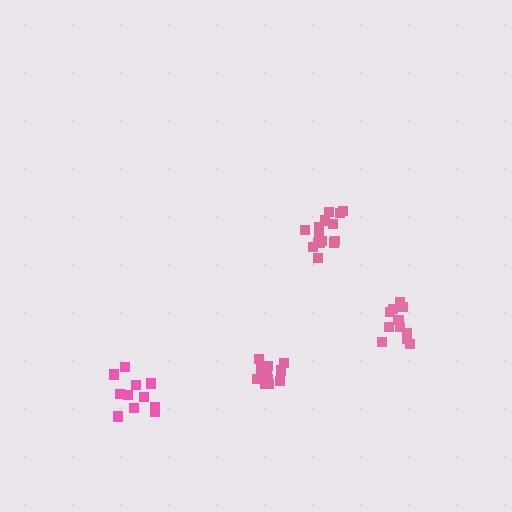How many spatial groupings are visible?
There are 4 spatial groupings.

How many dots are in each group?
Group 1: 12 dots, Group 2: 15 dots, Group 3: 12 dots, Group 4: 13 dots (52 total).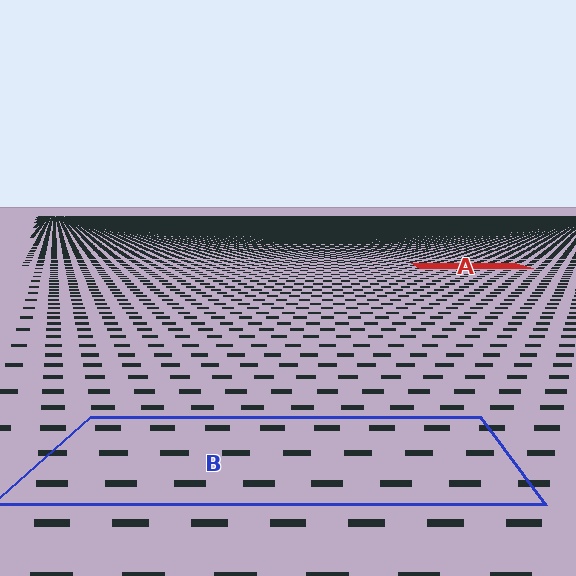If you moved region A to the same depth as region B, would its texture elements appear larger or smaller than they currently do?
They would appear larger. At a closer depth, the same texture elements are projected at a bigger on-screen size.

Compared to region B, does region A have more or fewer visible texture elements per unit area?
Region A has more texture elements per unit area — they are packed more densely because it is farther away.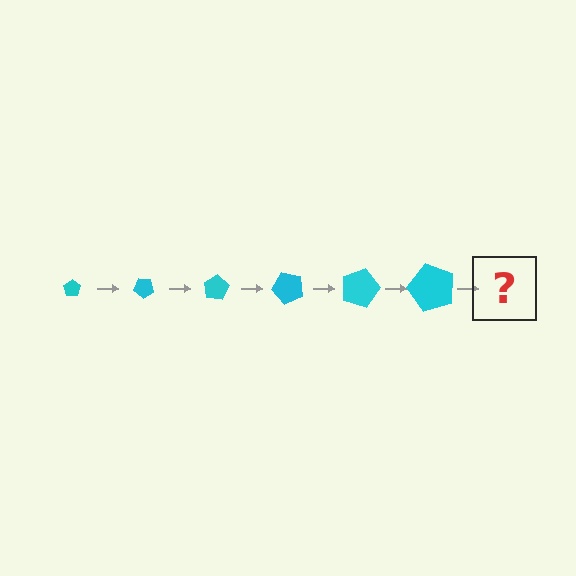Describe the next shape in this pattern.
It should be a pentagon, larger than the previous one and rotated 240 degrees from the start.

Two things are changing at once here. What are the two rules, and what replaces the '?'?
The two rules are that the pentagon grows larger each step and it rotates 40 degrees each step. The '?' should be a pentagon, larger than the previous one and rotated 240 degrees from the start.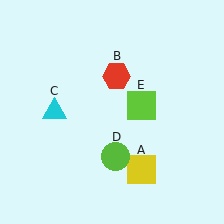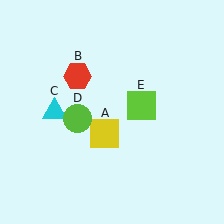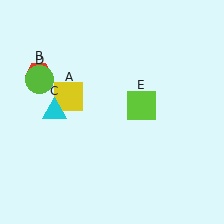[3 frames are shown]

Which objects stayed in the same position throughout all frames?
Cyan triangle (object C) and lime square (object E) remained stationary.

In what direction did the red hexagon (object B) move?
The red hexagon (object B) moved left.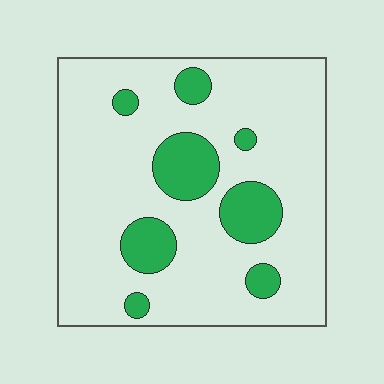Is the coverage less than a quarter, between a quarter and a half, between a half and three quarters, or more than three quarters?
Less than a quarter.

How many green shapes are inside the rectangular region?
8.